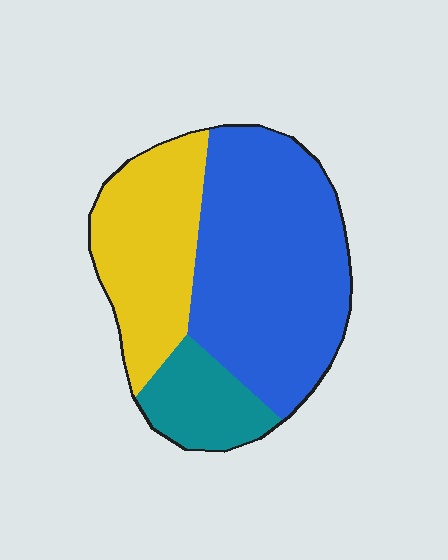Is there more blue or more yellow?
Blue.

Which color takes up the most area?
Blue, at roughly 55%.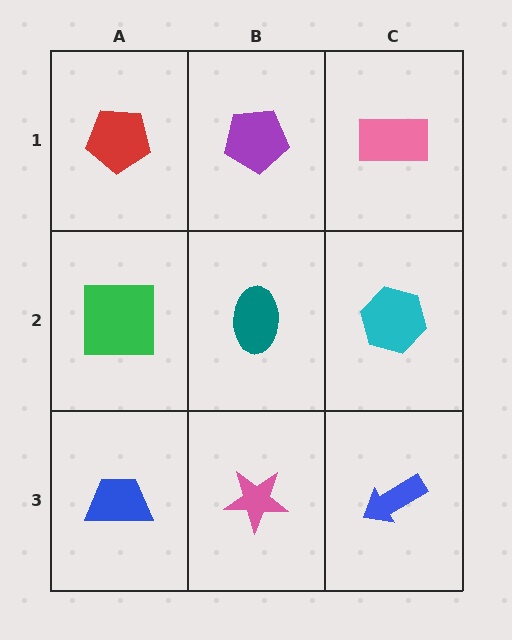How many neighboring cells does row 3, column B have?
3.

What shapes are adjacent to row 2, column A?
A red pentagon (row 1, column A), a blue trapezoid (row 3, column A), a teal ellipse (row 2, column B).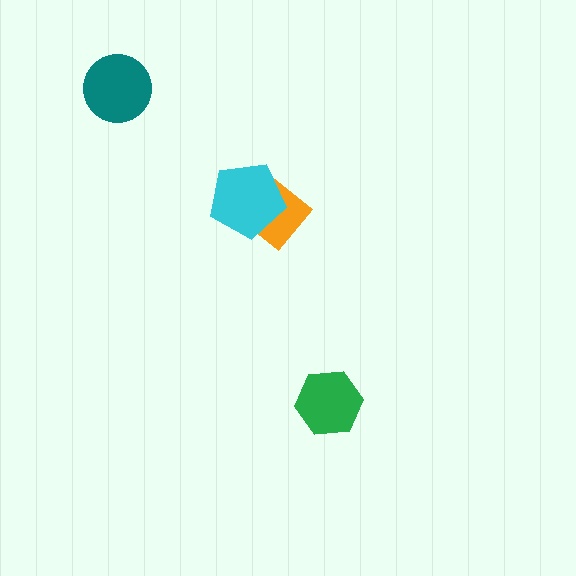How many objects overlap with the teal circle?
0 objects overlap with the teal circle.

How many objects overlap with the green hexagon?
0 objects overlap with the green hexagon.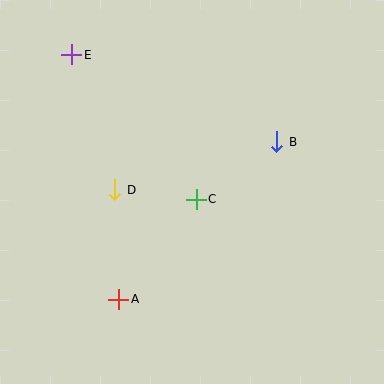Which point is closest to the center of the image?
Point C at (196, 199) is closest to the center.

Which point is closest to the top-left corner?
Point E is closest to the top-left corner.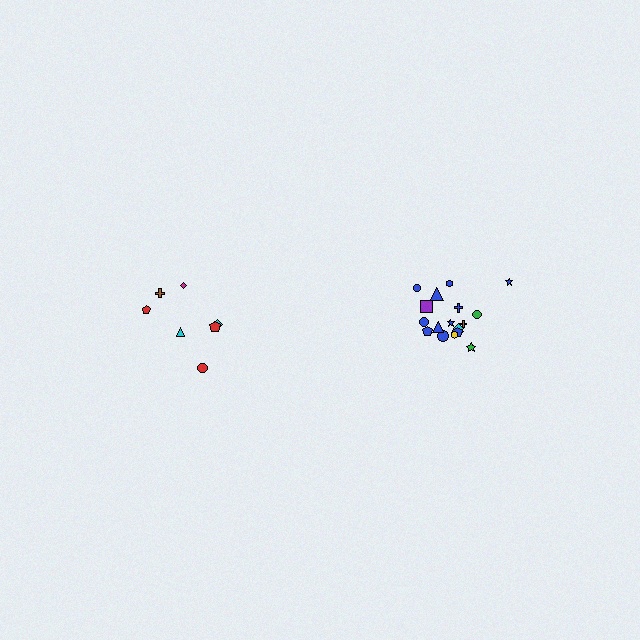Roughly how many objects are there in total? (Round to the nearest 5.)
Roughly 25 objects in total.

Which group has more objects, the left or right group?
The right group.